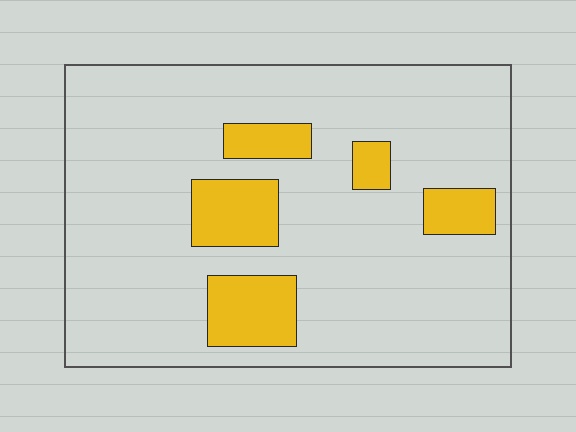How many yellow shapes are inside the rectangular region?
5.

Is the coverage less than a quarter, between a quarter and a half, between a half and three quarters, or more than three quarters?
Less than a quarter.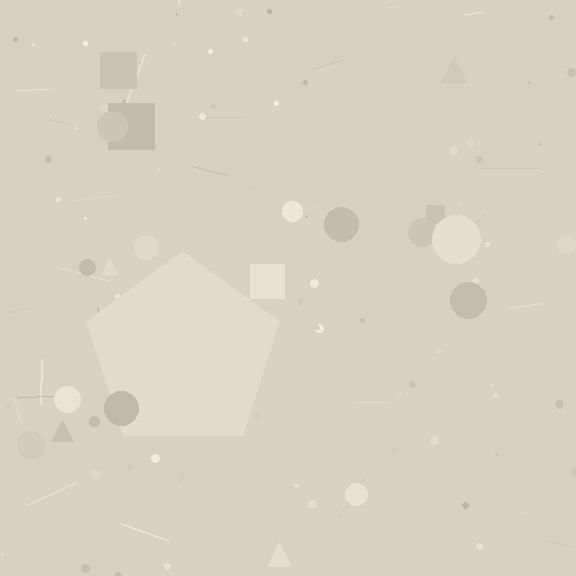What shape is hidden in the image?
A pentagon is hidden in the image.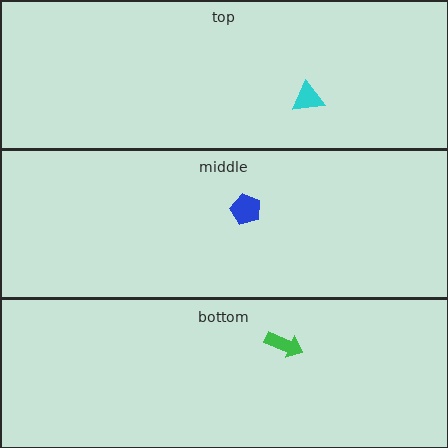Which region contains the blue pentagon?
The middle region.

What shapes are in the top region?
The cyan triangle.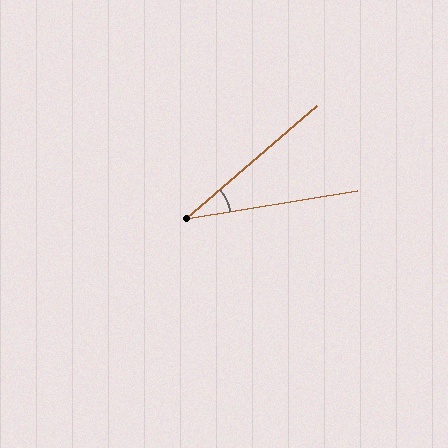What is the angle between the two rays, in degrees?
Approximately 31 degrees.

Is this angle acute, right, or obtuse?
It is acute.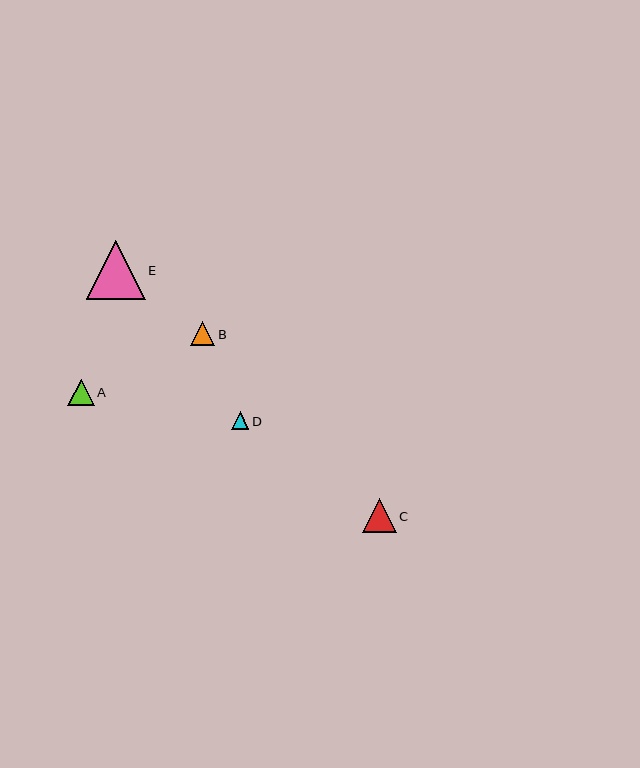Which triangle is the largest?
Triangle E is the largest with a size of approximately 59 pixels.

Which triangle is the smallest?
Triangle D is the smallest with a size of approximately 17 pixels.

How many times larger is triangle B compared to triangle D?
Triangle B is approximately 1.4 times the size of triangle D.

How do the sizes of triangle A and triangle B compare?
Triangle A and triangle B are approximately the same size.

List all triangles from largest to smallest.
From largest to smallest: E, C, A, B, D.